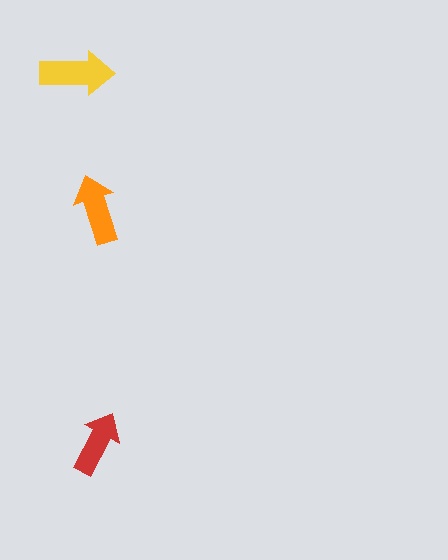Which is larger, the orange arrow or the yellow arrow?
The yellow one.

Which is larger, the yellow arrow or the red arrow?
The yellow one.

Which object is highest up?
The yellow arrow is topmost.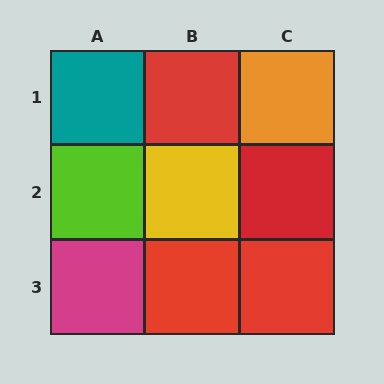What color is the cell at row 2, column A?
Lime.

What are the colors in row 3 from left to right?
Magenta, red, red.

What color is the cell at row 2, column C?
Red.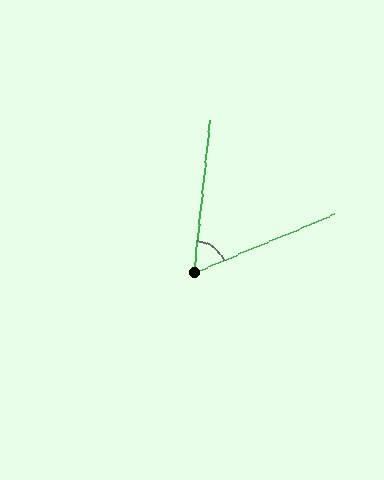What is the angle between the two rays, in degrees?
Approximately 61 degrees.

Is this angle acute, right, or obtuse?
It is acute.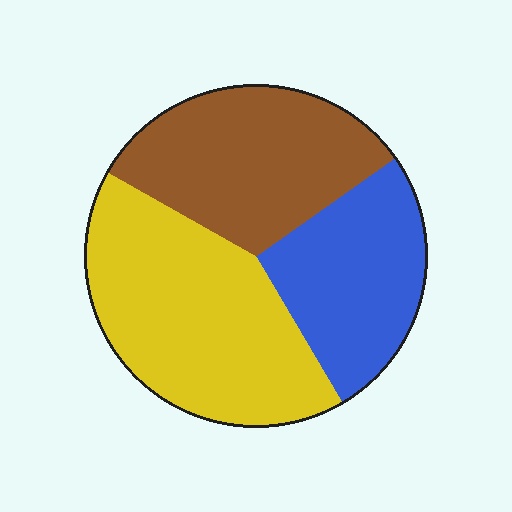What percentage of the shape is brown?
Brown covers about 30% of the shape.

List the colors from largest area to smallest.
From largest to smallest: yellow, brown, blue.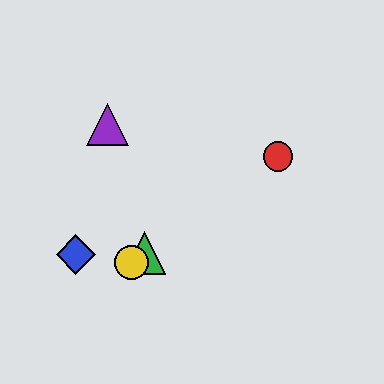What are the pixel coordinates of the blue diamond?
The blue diamond is at (76, 255).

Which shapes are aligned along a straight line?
The red circle, the green triangle, the yellow circle are aligned along a straight line.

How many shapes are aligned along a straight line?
3 shapes (the red circle, the green triangle, the yellow circle) are aligned along a straight line.